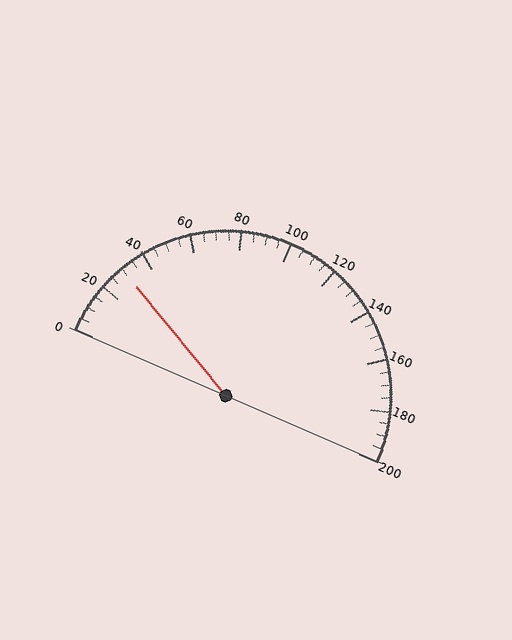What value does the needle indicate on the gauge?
The needle indicates approximately 30.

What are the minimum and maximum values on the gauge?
The gauge ranges from 0 to 200.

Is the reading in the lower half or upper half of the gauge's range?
The reading is in the lower half of the range (0 to 200).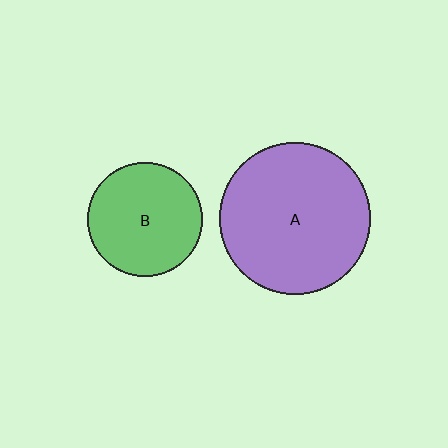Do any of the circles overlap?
No, none of the circles overlap.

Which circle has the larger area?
Circle A (purple).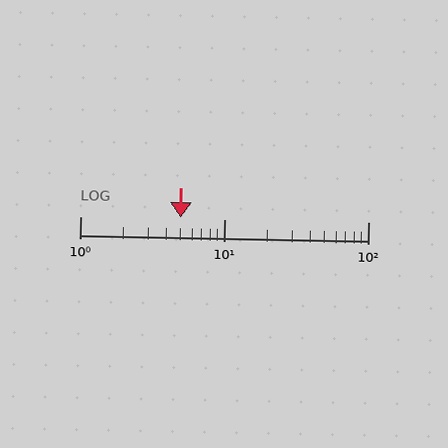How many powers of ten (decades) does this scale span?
The scale spans 2 decades, from 1 to 100.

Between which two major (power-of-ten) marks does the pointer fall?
The pointer is between 1 and 10.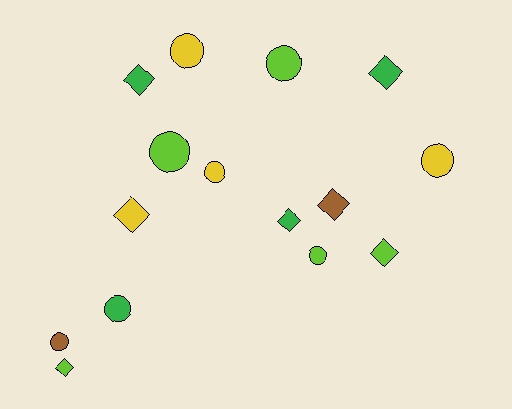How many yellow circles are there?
There are 3 yellow circles.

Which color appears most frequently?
Lime, with 5 objects.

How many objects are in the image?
There are 15 objects.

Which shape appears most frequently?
Circle, with 8 objects.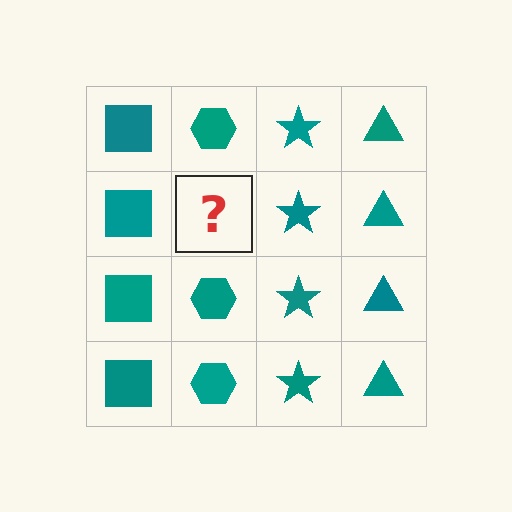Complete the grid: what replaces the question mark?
The question mark should be replaced with a teal hexagon.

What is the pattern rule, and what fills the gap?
The rule is that each column has a consistent shape. The gap should be filled with a teal hexagon.